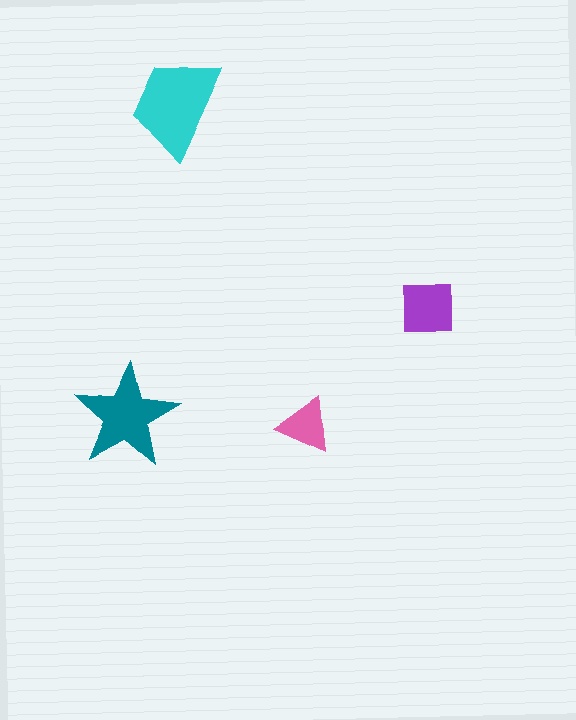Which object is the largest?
The cyan trapezoid.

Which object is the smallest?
The pink triangle.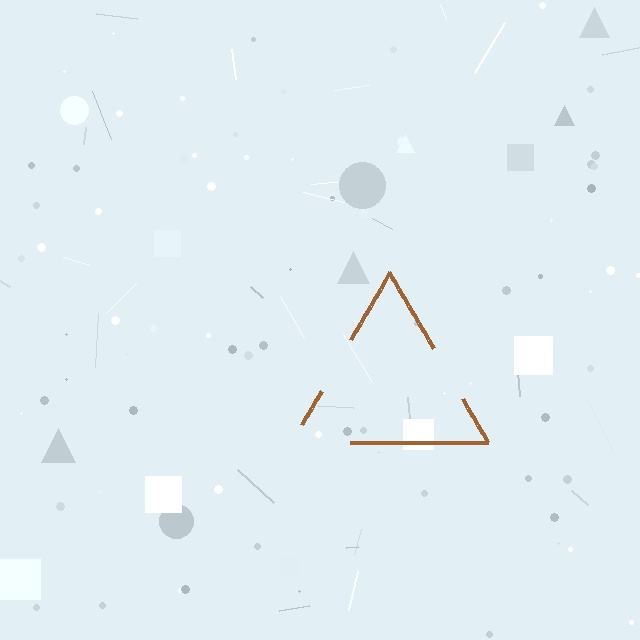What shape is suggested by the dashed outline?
The dashed outline suggests a triangle.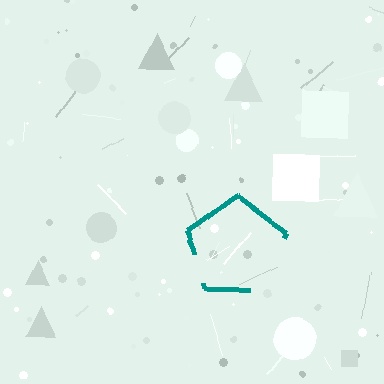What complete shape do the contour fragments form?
The contour fragments form a pentagon.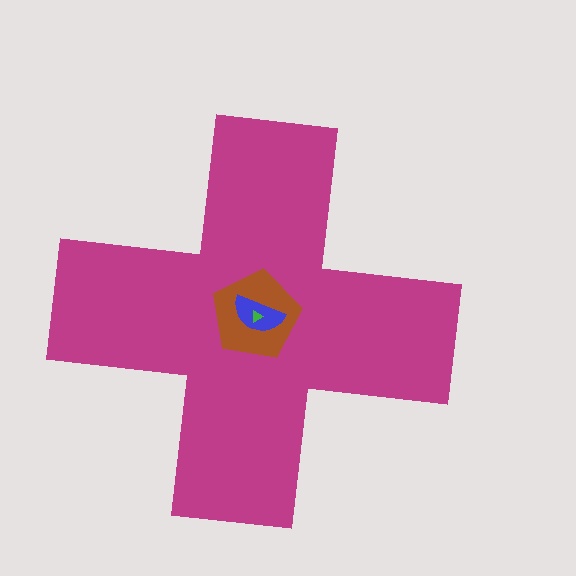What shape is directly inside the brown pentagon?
The blue semicircle.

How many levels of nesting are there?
4.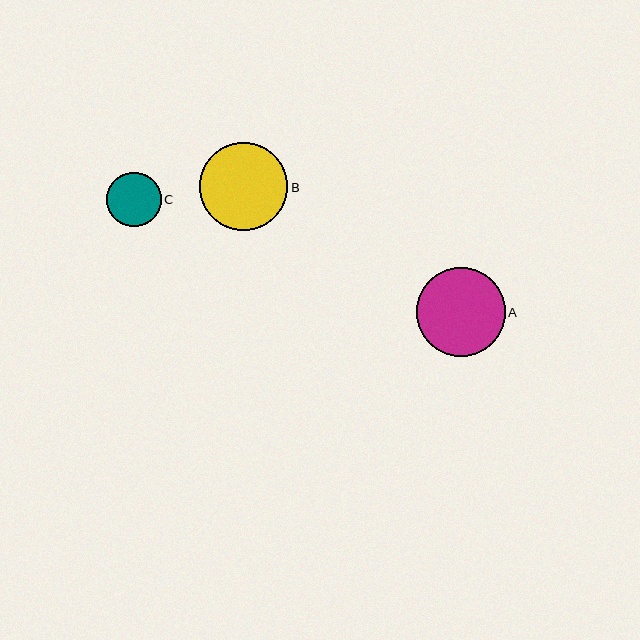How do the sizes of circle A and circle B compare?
Circle A and circle B are approximately the same size.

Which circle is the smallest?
Circle C is the smallest with a size of approximately 54 pixels.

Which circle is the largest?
Circle A is the largest with a size of approximately 88 pixels.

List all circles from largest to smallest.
From largest to smallest: A, B, C.